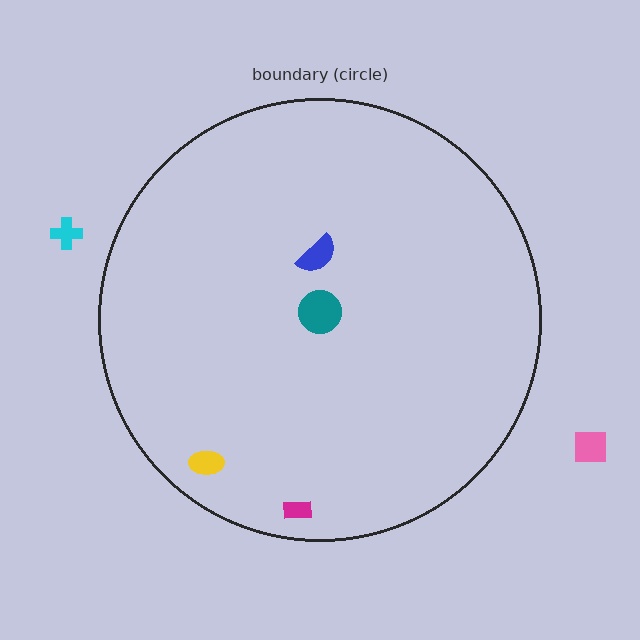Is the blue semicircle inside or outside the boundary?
Inside.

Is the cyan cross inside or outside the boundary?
Outside.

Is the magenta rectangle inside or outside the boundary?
Inside.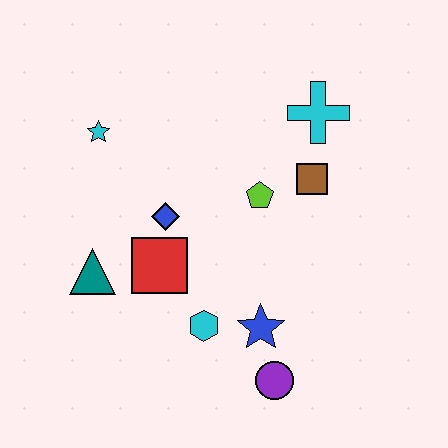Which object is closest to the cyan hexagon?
The blue star is closest to the cyan hexagon.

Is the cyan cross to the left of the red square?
No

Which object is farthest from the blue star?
The cyan star is farthest from the blue star.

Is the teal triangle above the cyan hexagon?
Yes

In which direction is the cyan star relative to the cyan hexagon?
The cyan star is above the cyan hexagon.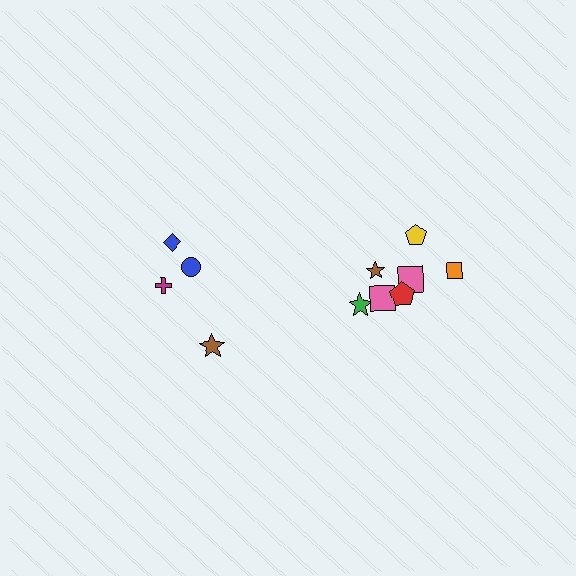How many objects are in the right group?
There are 8 objects.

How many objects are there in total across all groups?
There are 12 objects.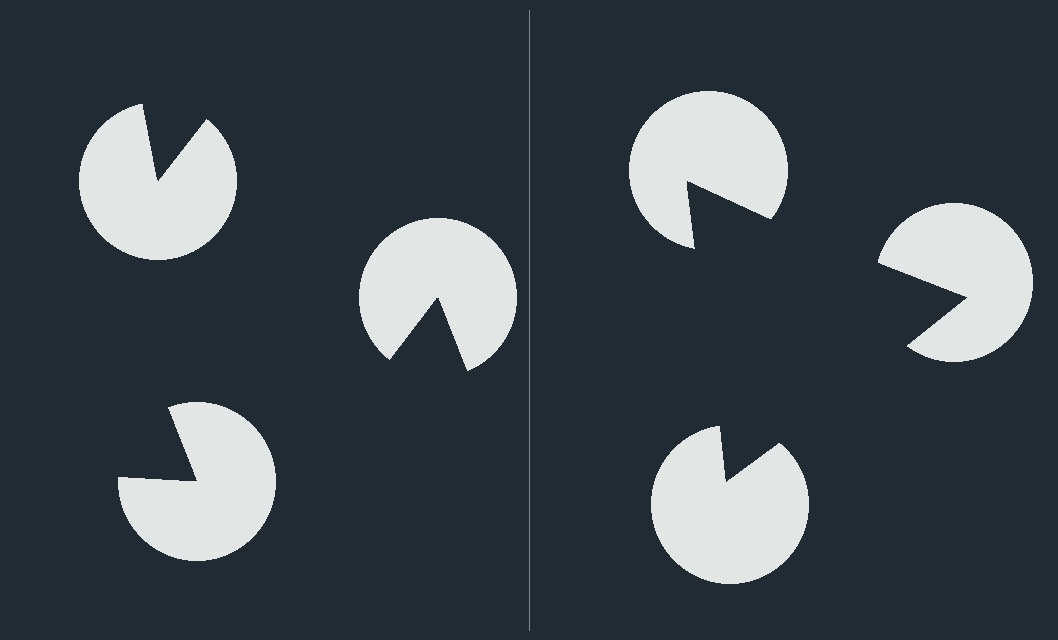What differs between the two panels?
The pac-man discs are positioned identically on both sides; only the wedge orientations differ. On the right they align to a triangle; on the left they are misaligned.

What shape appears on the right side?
An illusory triangle.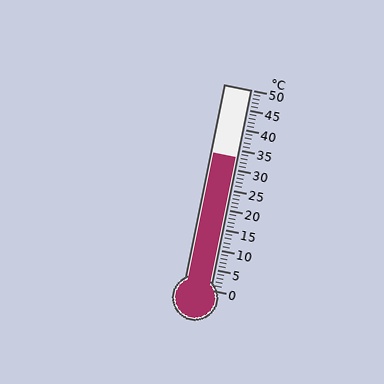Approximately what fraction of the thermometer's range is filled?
The thermometer is filled to approximately 65% of its range.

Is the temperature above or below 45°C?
The temperature is below 45°C.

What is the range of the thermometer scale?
The thermometer scale ranges from 0°C to 50°C.